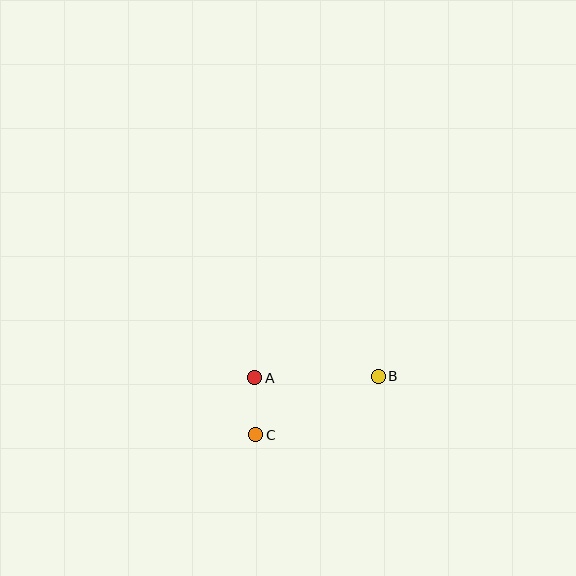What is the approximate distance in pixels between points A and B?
The distance between A and B is approximately 123 pixels.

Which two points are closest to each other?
Points A and C are closest to each other.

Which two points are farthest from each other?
Points B and C are farthest from each other.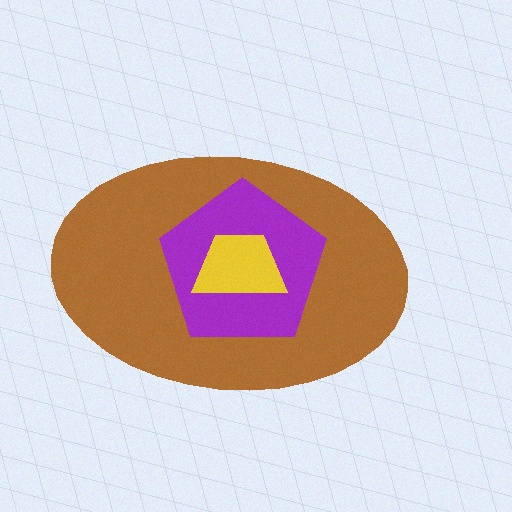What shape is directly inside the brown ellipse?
The purple pentagon.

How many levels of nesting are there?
3.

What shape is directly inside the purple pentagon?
The yellow trapezoid.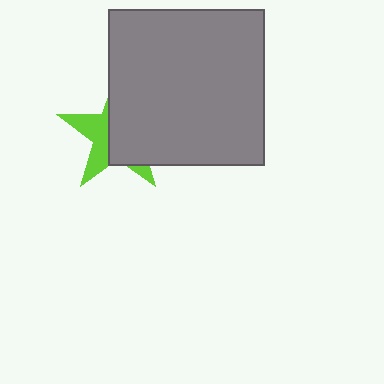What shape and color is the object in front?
The object in front is a gray square.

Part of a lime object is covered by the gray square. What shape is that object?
It is a star.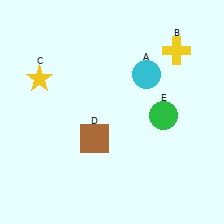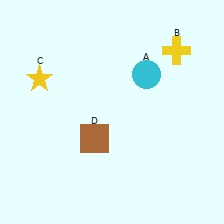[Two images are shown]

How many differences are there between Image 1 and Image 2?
There is 1 difference between the two images.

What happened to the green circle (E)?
The green circle (E) was removed in Image 2. It was in the bottom-right area of Image 1.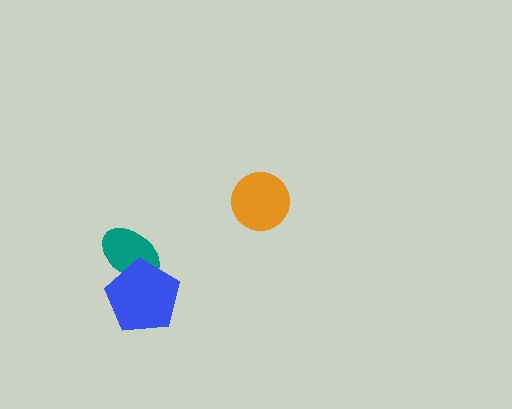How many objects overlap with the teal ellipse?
1 object overlaps with the teal ellipse.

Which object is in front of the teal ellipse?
The blue pentagon is in front of the teal ellipse.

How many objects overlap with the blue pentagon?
1 object overlaps with the blue pentagon.